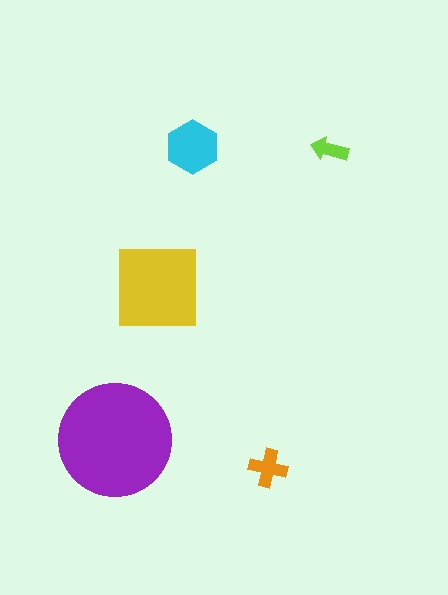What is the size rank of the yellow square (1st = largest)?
2nd.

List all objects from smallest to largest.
The lime arrow, the orange cross, the cyan hexagon, the yellow square, the purple circle.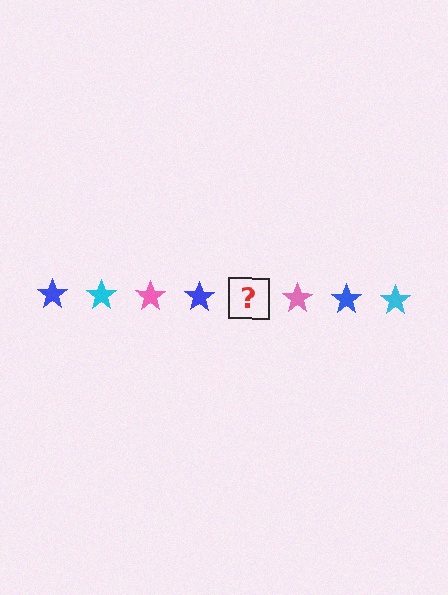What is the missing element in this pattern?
The missing element is a cyan star.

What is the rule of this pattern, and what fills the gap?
The rule is that the pattern cycles through blue, cyan, pink stars. The gap should be filled with a cyan star.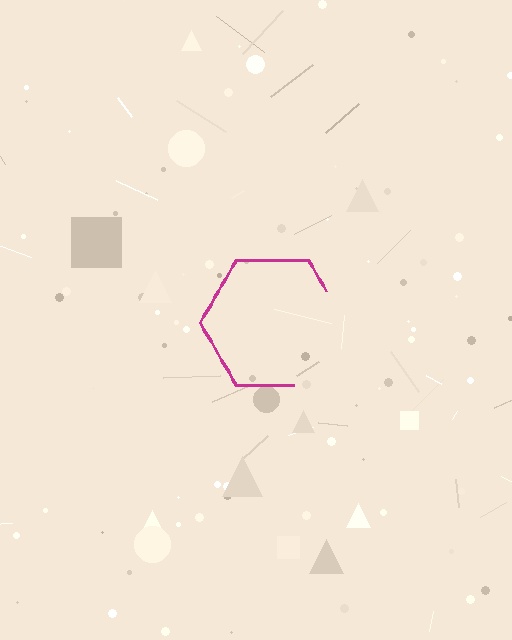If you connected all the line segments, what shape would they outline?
They would outline a hexagon.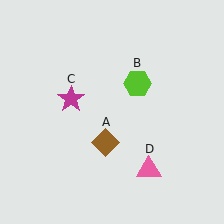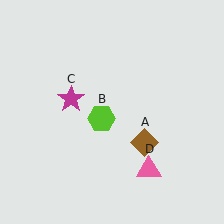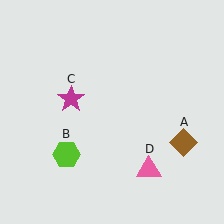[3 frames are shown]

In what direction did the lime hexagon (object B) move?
The lime hexagon (object B) moved down and to the left.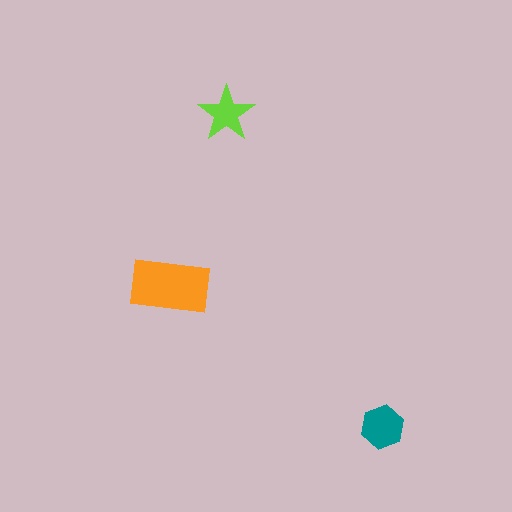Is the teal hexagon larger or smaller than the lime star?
Larger.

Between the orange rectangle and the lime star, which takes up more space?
The orange rectangle.